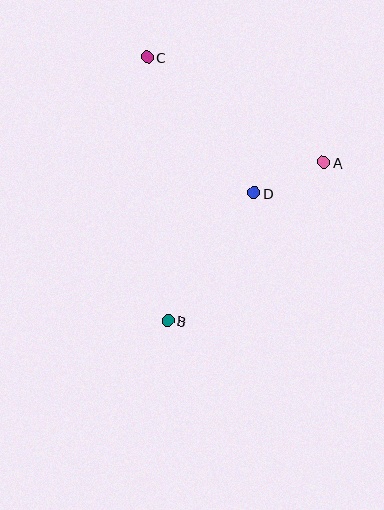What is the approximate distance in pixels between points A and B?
The distance between A and B is approximately 222 pixels.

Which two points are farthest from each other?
Points B and C are farthest from each other.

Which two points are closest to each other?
Points A and D are closest to each other.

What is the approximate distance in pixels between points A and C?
The distance between A and C is approximately 205 pixels.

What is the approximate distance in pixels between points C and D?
The distance between C and D is approximately 172 pixels.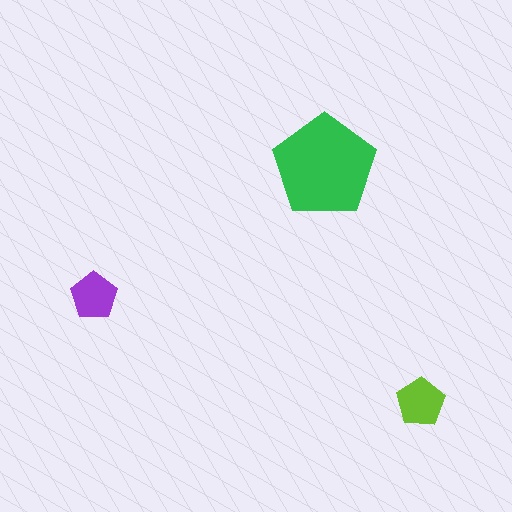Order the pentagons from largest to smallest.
the green one, the lime one, the purple one.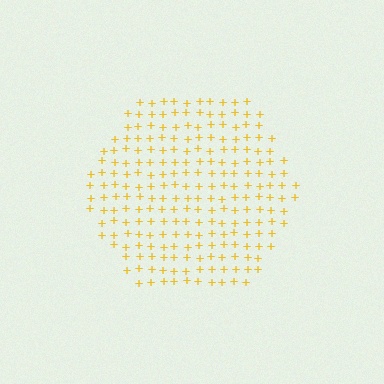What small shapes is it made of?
It is made of small plus signs.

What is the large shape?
The large shape is a hexagon.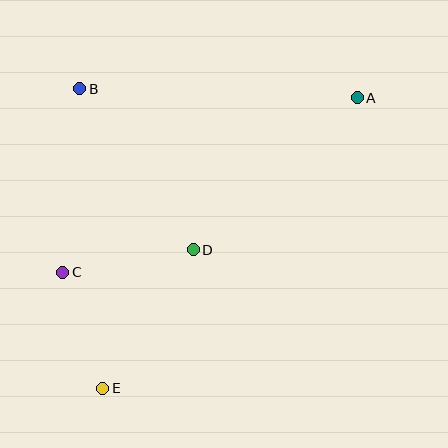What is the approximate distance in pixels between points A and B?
The distance between A and B is approximately 278 pixels.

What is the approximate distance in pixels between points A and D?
The distance between A and D is approximately 224 pixels.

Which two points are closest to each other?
Points C and E are closest to each other.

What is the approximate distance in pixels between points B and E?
The distance between B and E is approximately 301 pixels.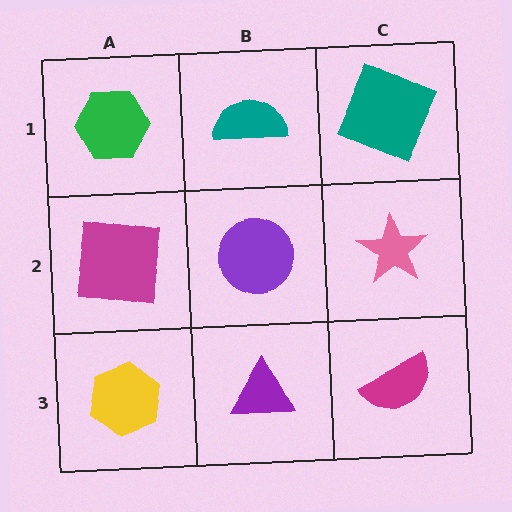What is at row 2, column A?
A magenta square.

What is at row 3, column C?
A magenta semicircle.